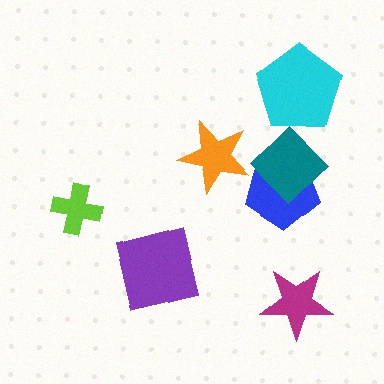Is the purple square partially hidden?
No, no other shape covers it.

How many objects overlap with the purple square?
0 objects overlap with the purple square.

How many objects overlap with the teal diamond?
1 object overlaps with the teal diamond.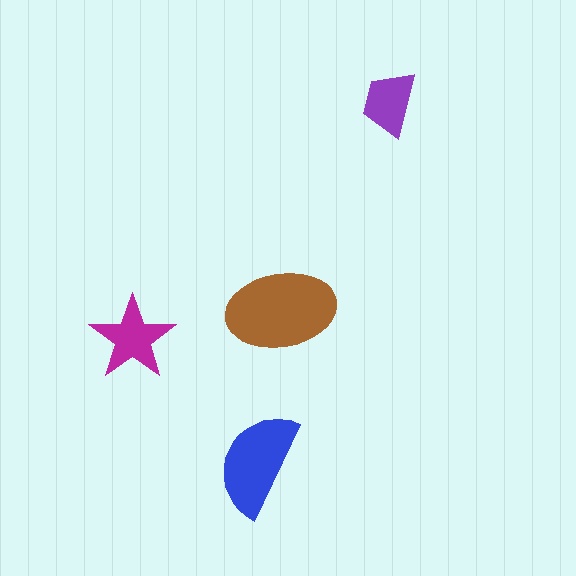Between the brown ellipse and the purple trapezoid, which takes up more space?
The brown ellipse.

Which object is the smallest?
The purple trapezoid.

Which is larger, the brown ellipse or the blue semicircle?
The brown ellipse.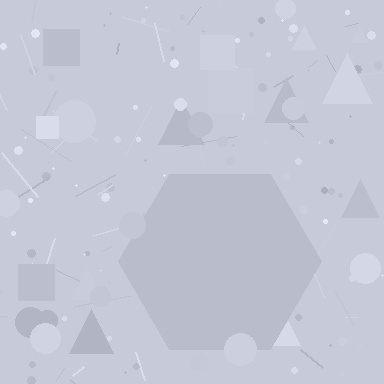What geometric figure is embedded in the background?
A hexagon is embedded in the background.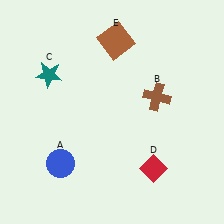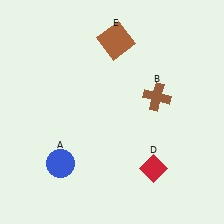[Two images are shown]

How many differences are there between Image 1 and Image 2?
There is 1 difference between the two images.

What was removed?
The teal star (C) was removed in Image 2.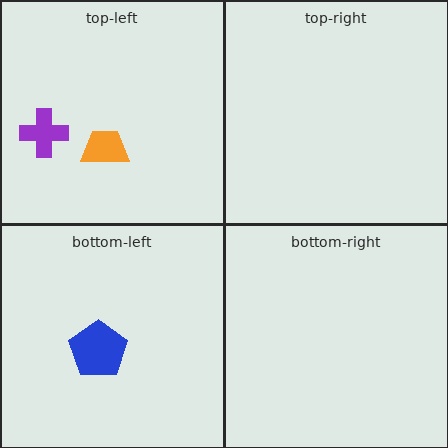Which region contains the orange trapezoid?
The top-left region.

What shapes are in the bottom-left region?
The blue pentagon.